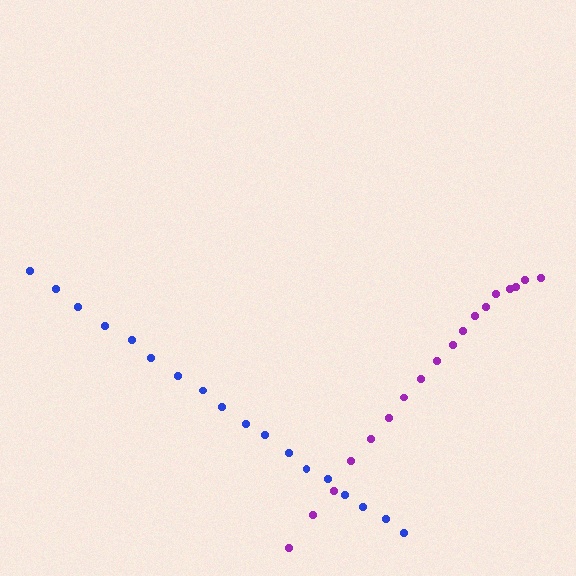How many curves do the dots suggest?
There are 2 distinct paths.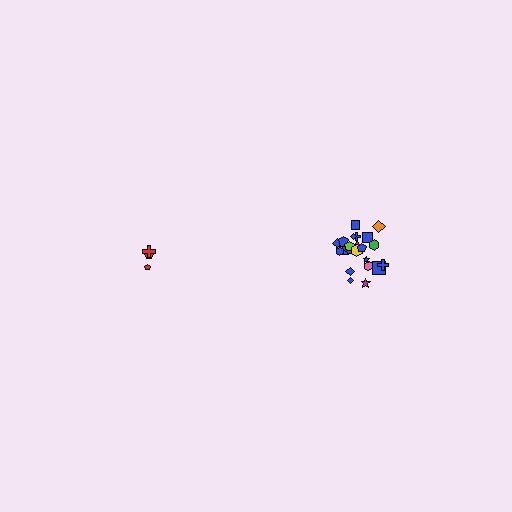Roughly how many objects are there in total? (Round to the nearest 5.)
Roughly 30 objects in total.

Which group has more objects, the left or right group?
The right group.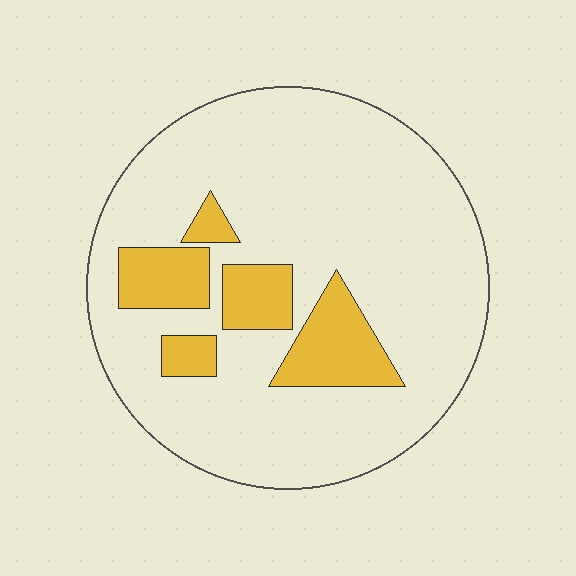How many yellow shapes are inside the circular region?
5.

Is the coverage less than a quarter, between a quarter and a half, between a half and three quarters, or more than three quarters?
Less than a quarter.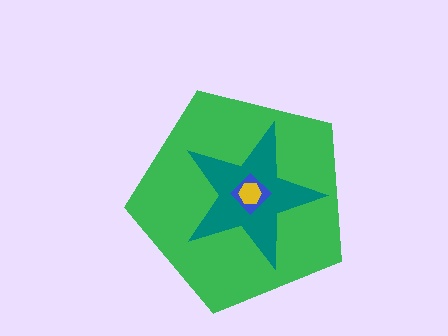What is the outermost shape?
The green pentagon.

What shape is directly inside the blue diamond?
The yellow hexagon.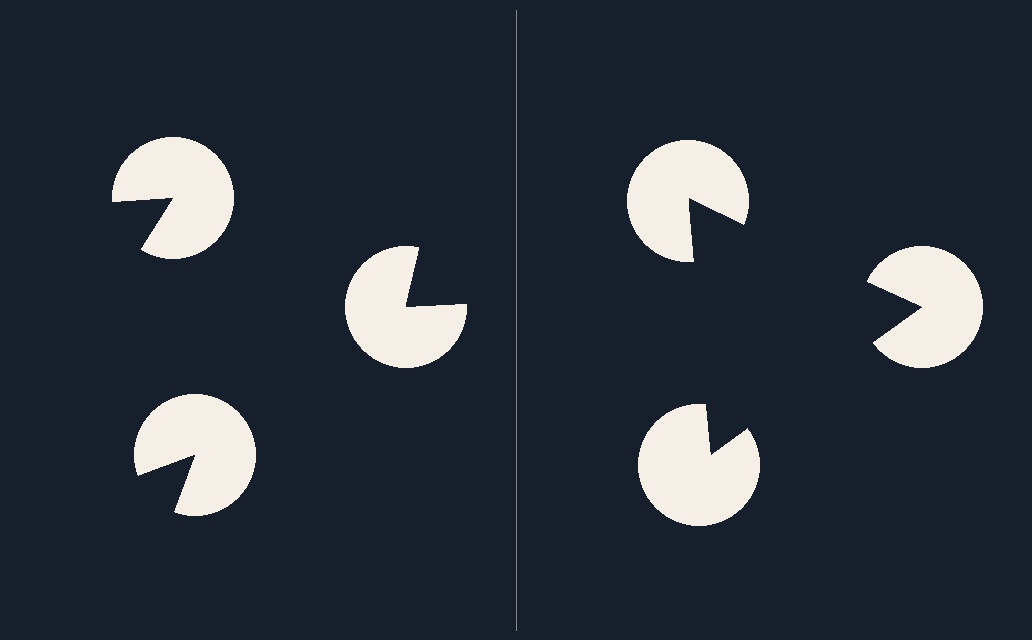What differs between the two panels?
The pac-man discs are positioned identically on both sides; only the wedge orientations differ. On the right they align to a triangle; on the left they are misaligned.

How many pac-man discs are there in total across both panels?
6 — 3 on each side.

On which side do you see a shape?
An illusory triangle appears on the right side. On the left side the wedge cuts are rotated, so no coherent shape forms.